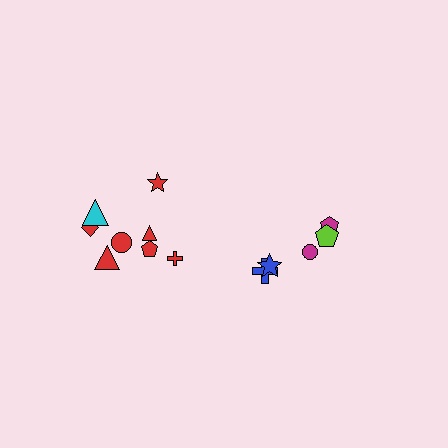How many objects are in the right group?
There are 5 objects.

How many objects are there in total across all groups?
There are 13 objects.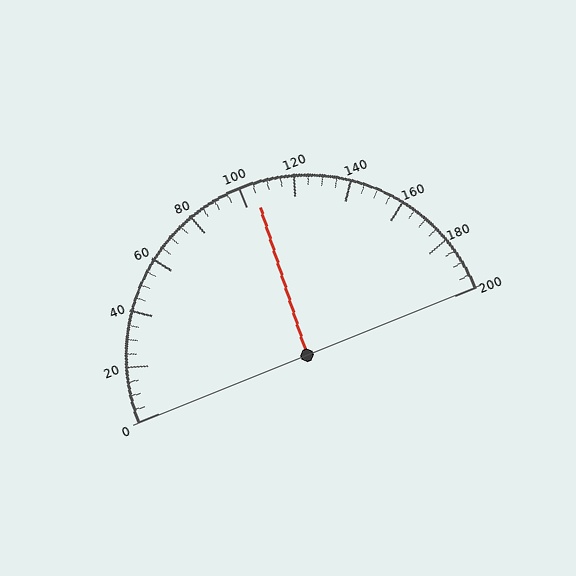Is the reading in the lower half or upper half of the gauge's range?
The reading is in the upper half of the range (0 to 200).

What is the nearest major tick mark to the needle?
The nearest major tick mark is 100.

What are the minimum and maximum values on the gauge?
The gauge ranges from 0 to 200.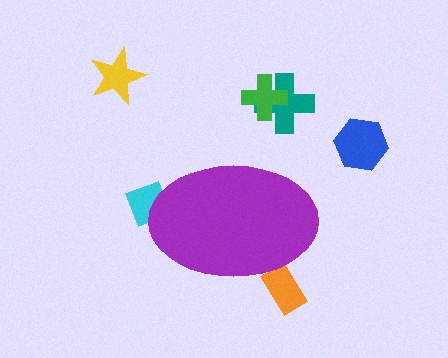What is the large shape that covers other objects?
A purple ellipse.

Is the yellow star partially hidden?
No, the yellow star is fully visible.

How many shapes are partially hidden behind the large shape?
2 shapes are partially hidden.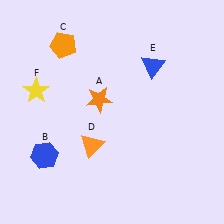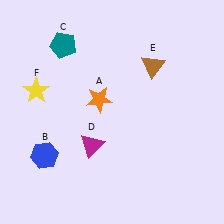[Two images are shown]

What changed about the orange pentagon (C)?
In Image 1, C is orange. In Image 2, it changed to teal.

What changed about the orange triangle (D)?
In Image 1, D is orange. In Image 2, it changed to magenta.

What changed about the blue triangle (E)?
In Image 1, E is blue. In Image 2, it changed to brown.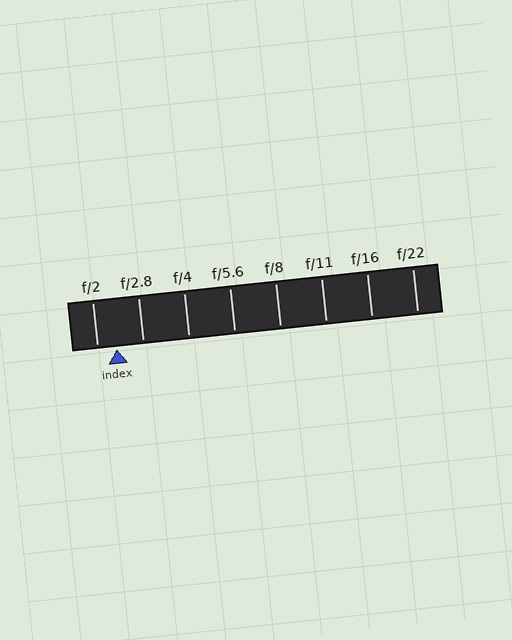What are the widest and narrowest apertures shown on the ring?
The widest aperture shown is f/2 and the narrowest is f/22.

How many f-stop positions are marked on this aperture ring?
There are 8 f-stop positions marked.